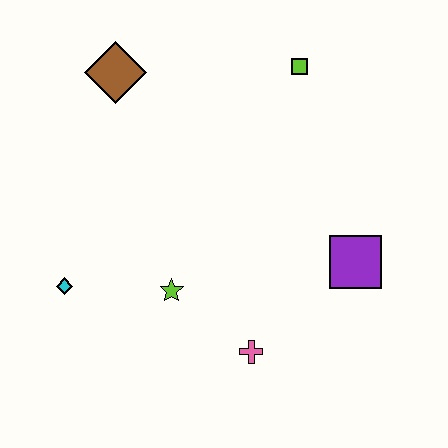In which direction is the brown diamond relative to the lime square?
The brown diamond is to the left of the lime square.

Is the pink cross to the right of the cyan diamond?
Yes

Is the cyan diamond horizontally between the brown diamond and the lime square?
No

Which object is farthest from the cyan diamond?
The lime square is farthest from the cyan diamond.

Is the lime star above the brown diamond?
No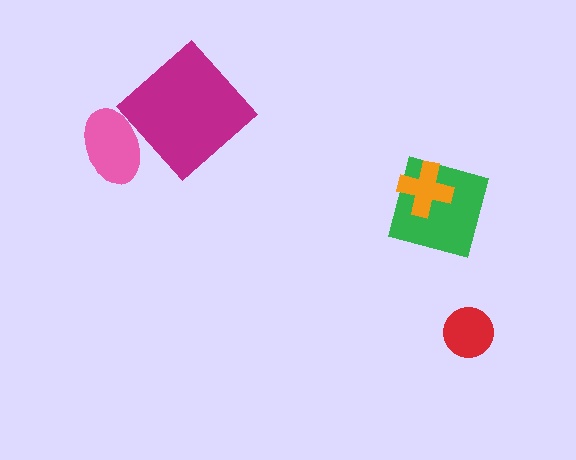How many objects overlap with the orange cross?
1 object overlaps with the orange cross.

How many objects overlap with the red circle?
0 objects overlap with the red circle.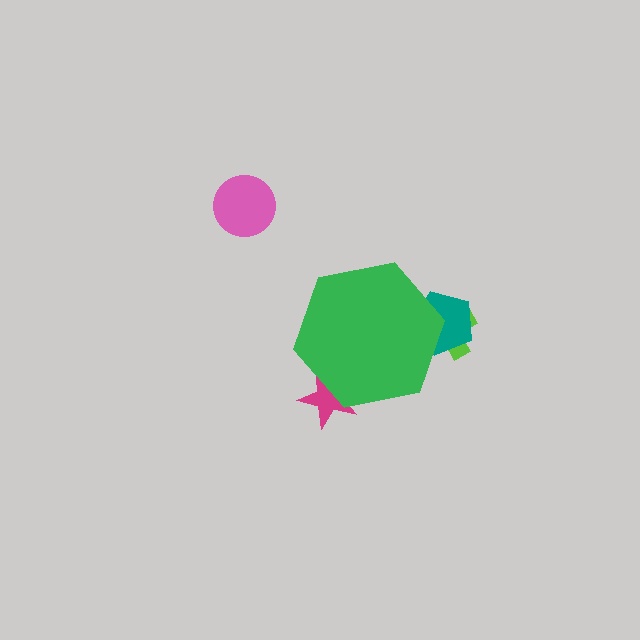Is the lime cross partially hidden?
Yes, the lime cross is partially hidden behind the green hexagon.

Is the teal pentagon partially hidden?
Yes, the teal pentagon is partially hidden behind the green hexagon.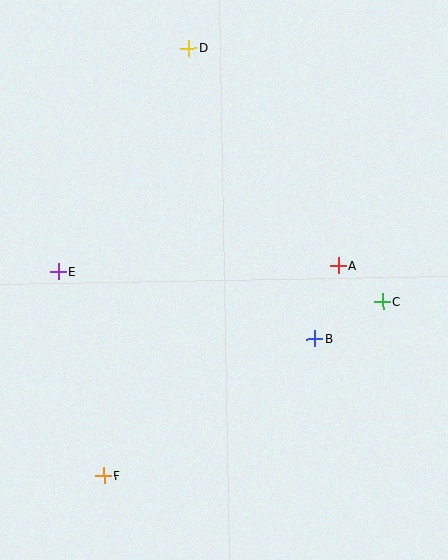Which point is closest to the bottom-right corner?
Point B is closest to the bottom-right corner.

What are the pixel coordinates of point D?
Point D is at (188, 48).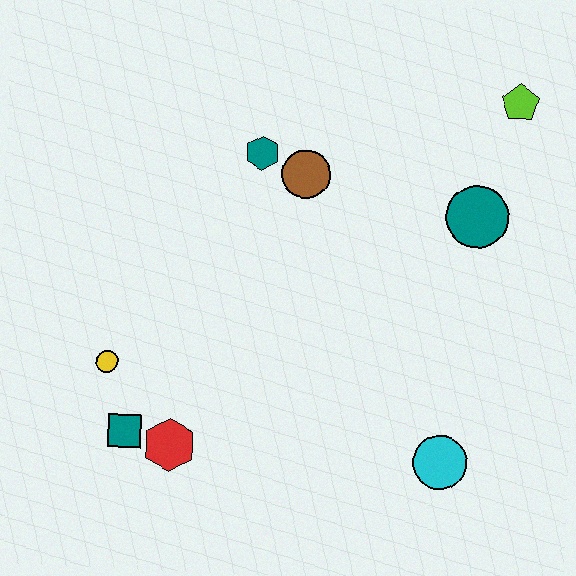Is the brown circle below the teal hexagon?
Yes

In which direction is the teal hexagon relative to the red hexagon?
The teal hexagon is above the red hexagon.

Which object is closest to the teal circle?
The lime pentagon is closest to the teal circle.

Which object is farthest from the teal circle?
The teal square is farthest from the teal circle.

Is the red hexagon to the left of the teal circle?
Yes